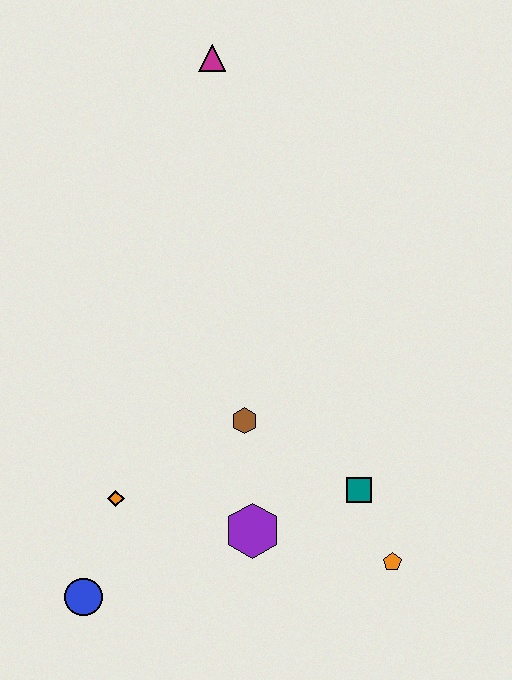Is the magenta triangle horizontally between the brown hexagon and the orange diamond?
Yes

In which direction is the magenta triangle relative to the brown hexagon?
The magenta triangle is above the brown hexagon.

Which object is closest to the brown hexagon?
The purple hexagon is closest to the brown hexagon.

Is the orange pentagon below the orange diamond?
Yes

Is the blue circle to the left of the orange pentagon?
Yes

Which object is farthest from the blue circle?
The magenta triangle is farthest from the blue circle.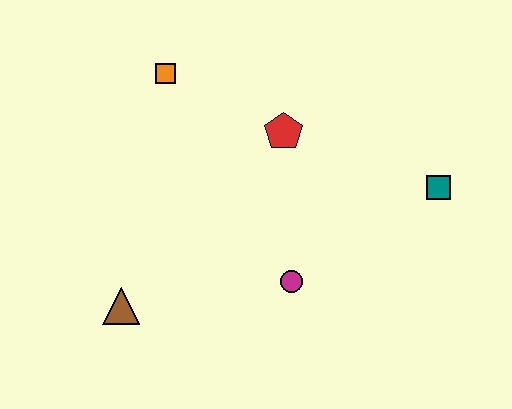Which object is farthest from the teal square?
The brown triangle is farthest from the teal square.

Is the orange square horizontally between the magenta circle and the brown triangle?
Yes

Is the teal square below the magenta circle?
No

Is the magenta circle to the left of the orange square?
No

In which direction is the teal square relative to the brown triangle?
The teal square is to the right of the brown triangle.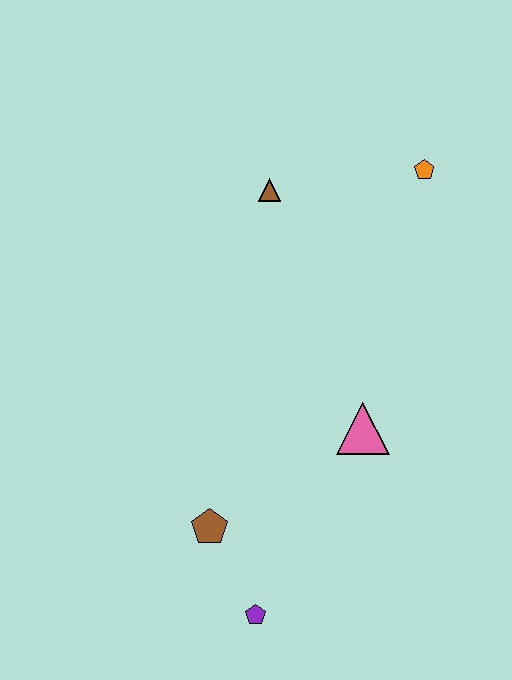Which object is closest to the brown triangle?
The orange pentagon is closest to the brown triangle.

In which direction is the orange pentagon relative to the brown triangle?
The orange pentagon is to the right of the brown triangle.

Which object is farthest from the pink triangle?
The orange pentagon is farthest from the pink triangle.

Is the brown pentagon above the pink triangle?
No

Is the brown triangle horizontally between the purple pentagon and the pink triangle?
Yes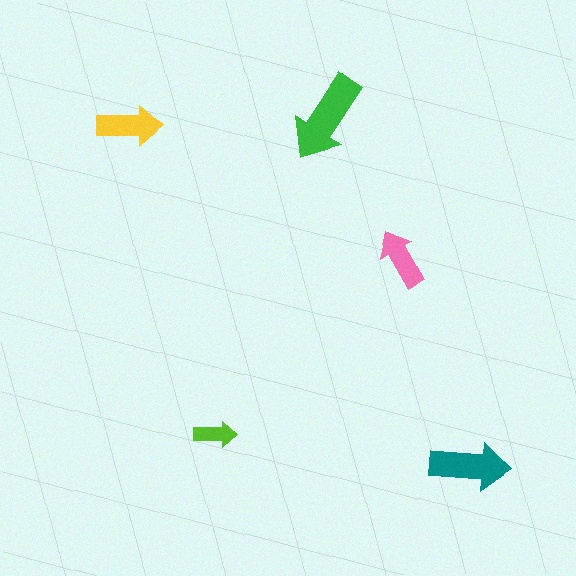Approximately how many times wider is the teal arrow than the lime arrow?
About 2 times wider.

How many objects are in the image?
There are 5 objects in the image.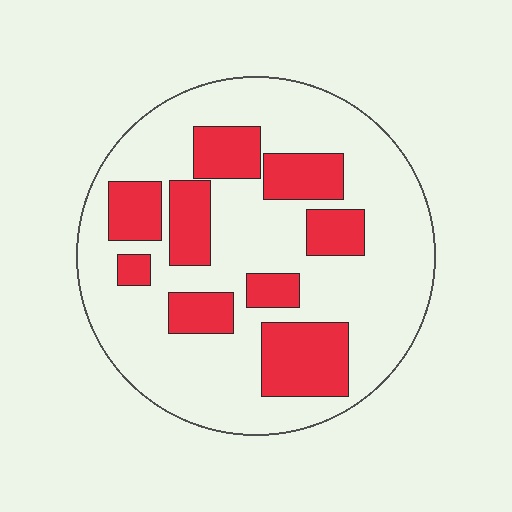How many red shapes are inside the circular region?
9.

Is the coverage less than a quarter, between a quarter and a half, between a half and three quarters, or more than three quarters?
Between a quarter and a half.